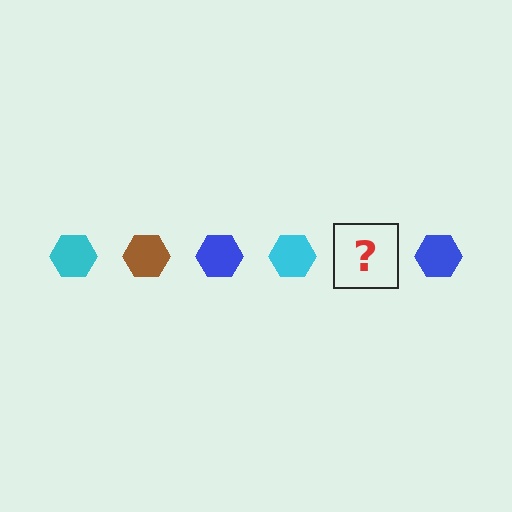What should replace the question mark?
The question mark should be replaced with a brown hexagon.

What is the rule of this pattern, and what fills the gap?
The rule is that the pattern cycles through cyan, brown, blue hexagons. The gap should be filled with a brown hexagon.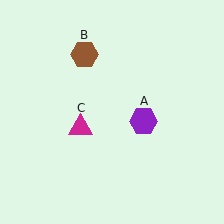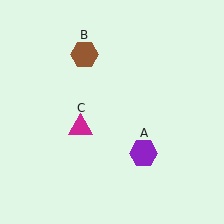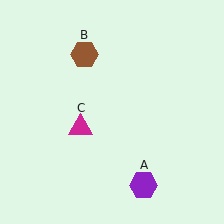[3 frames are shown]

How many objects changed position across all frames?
1 object changed position: purple hexagon (object A).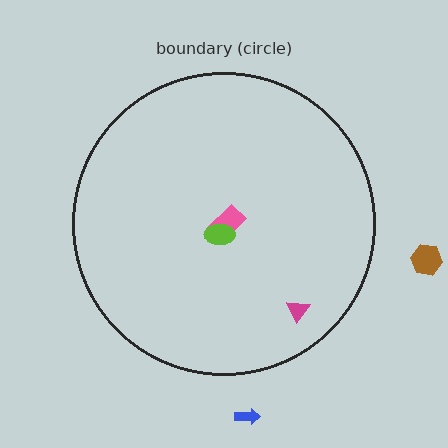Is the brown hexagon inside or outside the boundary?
Outside.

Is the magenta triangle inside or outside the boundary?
Inside.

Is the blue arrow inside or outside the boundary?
Outside.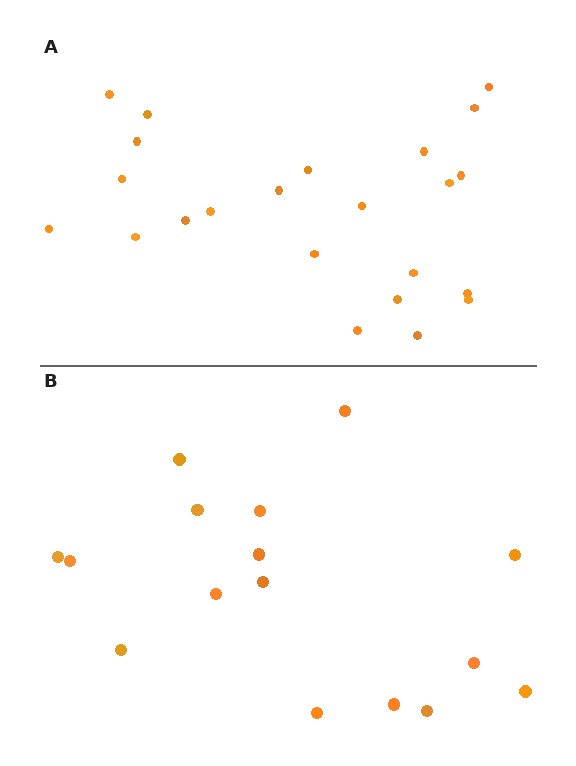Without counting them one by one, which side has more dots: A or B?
Region A (the top region) has more dots.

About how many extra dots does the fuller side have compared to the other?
Region A has roughly 8 or so more dots than region B.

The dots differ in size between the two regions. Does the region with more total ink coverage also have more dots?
No. Region B has more total ink coverage because its dots are larger, but region A actually contains more individual dots. Total area can be misleading — the number of items is what matters here.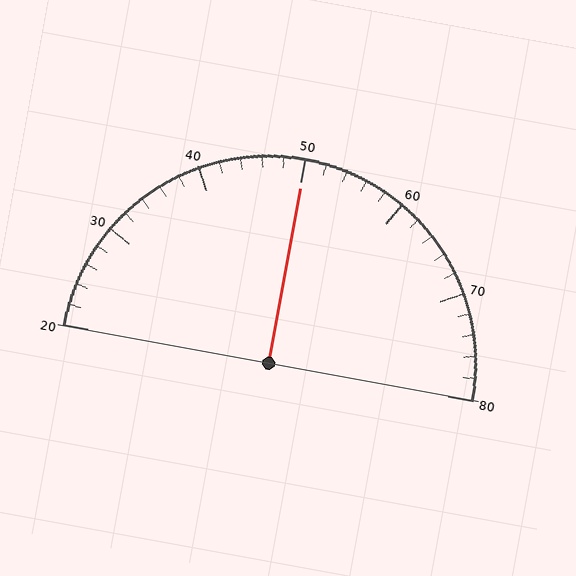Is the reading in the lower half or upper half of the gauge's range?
The reading is in the upper half of the range (20 to 80).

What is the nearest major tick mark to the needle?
The nearest major tick mark is 50.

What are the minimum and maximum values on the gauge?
The gauge ranges from 20 to 80.